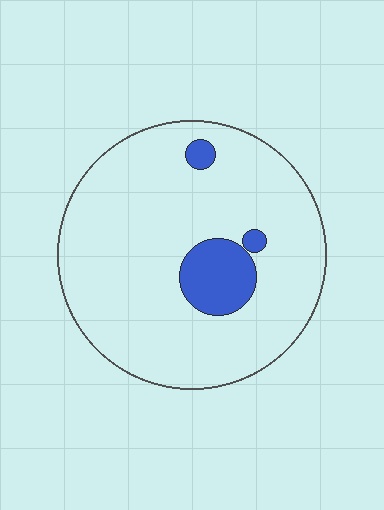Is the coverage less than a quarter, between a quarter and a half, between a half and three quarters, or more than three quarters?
Less than a quarter.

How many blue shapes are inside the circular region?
3.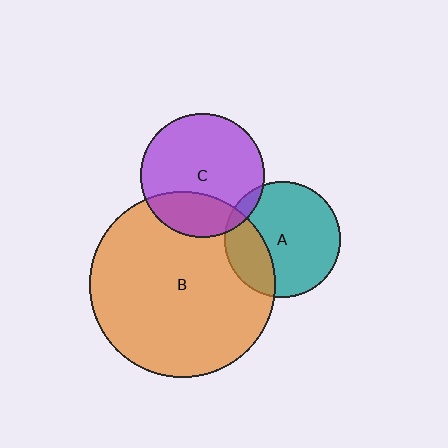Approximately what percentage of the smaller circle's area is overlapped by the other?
Approximately 5%.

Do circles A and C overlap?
Yes.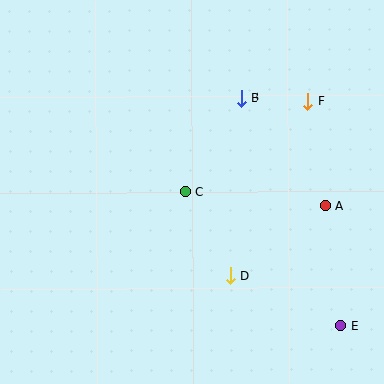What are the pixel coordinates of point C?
Point C is at (185, 192).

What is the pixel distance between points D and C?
The distance between D and C is 95 pixels.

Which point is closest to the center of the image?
Point C at (185, 192) is closest to the center.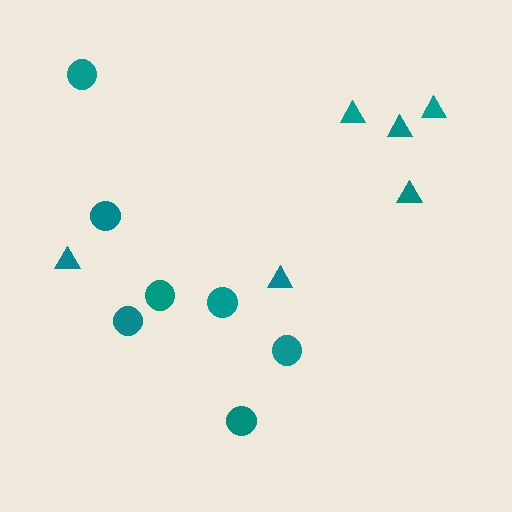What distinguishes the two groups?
There are 2 groups: one group of triangles (6) and one group of circles (7).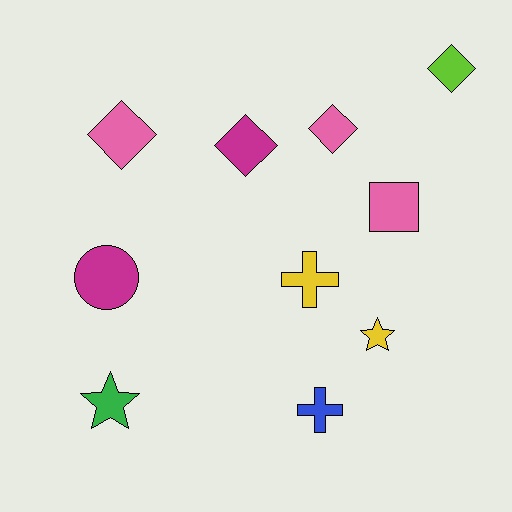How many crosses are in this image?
There are 2 crosses.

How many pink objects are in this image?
There are 3 pink objects.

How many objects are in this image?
There are 10 objects.